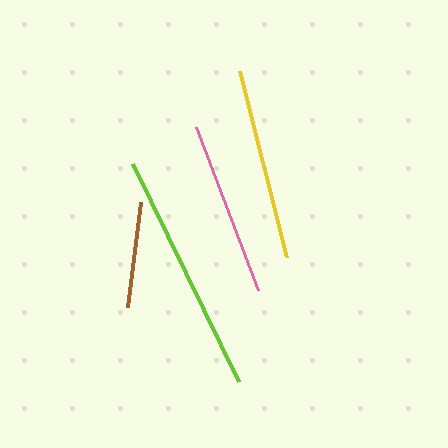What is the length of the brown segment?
The brown segment is approximately 106 pixels long.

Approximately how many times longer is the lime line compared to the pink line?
The lime line is approximately 1.4 times the length of the pink line.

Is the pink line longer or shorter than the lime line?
The lime line is longer than the pink line.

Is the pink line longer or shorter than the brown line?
The pink line is longer than the brown line.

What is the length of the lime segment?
The lime segment is approximately 242 pixels long.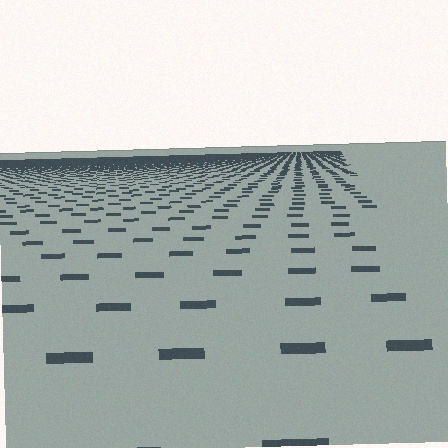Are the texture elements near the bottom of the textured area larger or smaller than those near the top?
Larger. Near the bottom, elements are closer to the viewer and appear at a bigger on-screen size.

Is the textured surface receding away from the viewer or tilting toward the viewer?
The surface is receding away from the viewer. Texture elements get smaller and denser toward the top.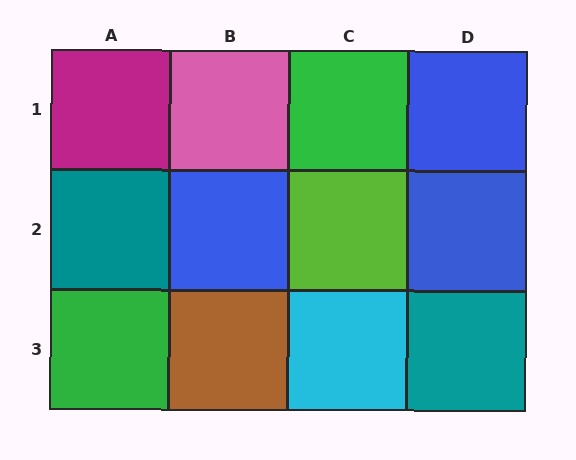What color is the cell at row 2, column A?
Teal.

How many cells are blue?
3 cells are blue.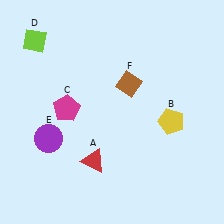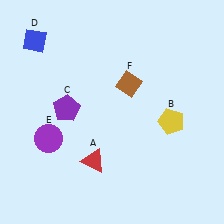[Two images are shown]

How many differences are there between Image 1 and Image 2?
There are 2 differences between the two images.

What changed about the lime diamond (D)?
In Image 1, D is lime. In Image 2, it changed to blue.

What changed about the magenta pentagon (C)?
In Image 1, C is magenta. In Image 2, it changed to purple.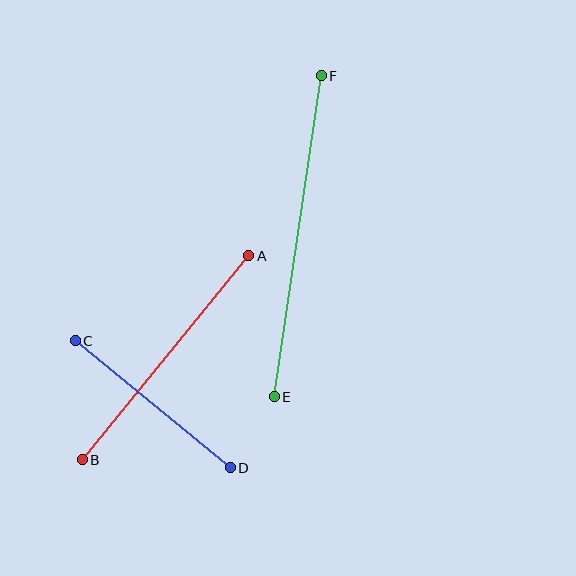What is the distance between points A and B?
The distance is approximately 264 pixels.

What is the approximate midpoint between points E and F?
The midpoint is at approximately (298, 236) pixels.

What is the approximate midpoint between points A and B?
The midpoint is at approximately (166, 358) pixels.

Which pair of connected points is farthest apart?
Points E and F are farthest apart.